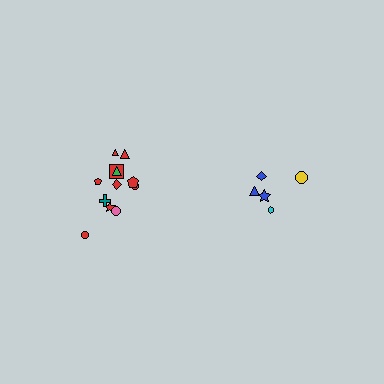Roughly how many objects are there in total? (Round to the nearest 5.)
Roughly 15 objects in total.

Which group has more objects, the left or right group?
The left group.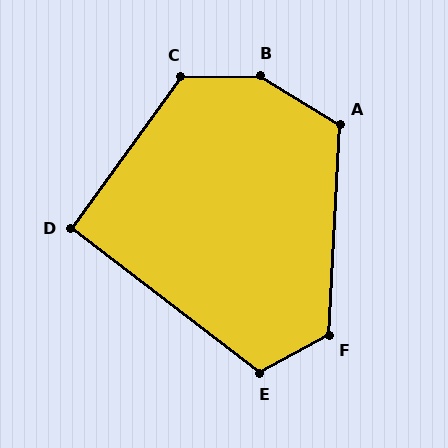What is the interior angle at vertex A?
Approximately 119 degrees (obtuse).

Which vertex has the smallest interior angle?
D, at approximately 91 degrees.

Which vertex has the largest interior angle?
B, at approximately 147 degrees.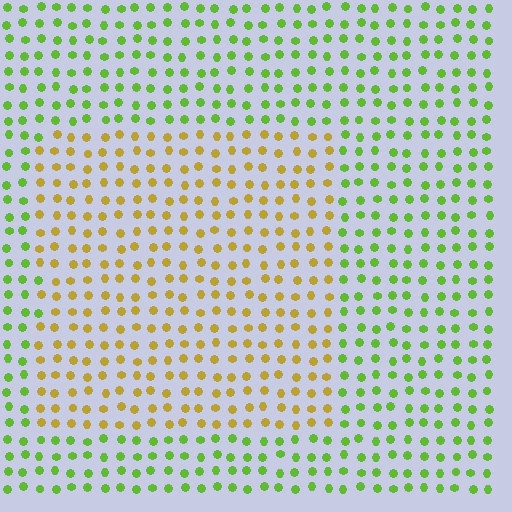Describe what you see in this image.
The image is filled with small lime elements in a uniform arrangement. A rectangle-shaped region is visible where the elements are tinted to a slightly different hue, forming a subtle color boundary.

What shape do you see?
I see a rectangle.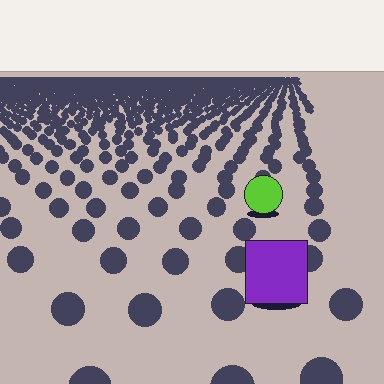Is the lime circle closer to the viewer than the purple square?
No. The purple square is closer — you can tell from the texture gradient: the ground texture is coarser near it.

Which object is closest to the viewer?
The purple square is closest. The texture marks near it are larger and more spread out.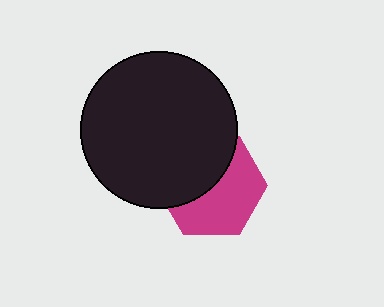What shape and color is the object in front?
The object in front is a black circle.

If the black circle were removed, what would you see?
You would see the complete magenta hexagon.